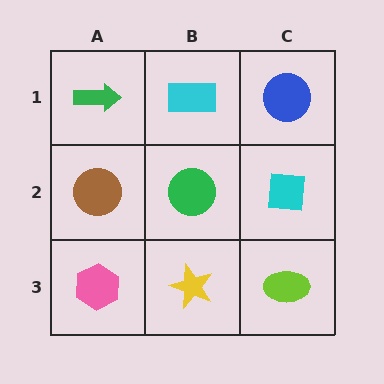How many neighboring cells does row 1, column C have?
2.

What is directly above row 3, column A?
A brown circle.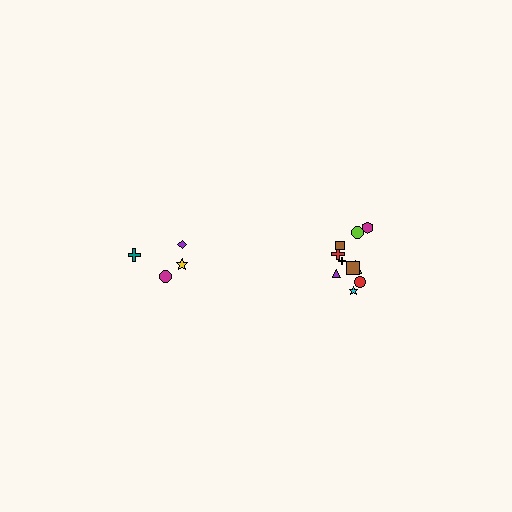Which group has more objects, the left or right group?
The right group.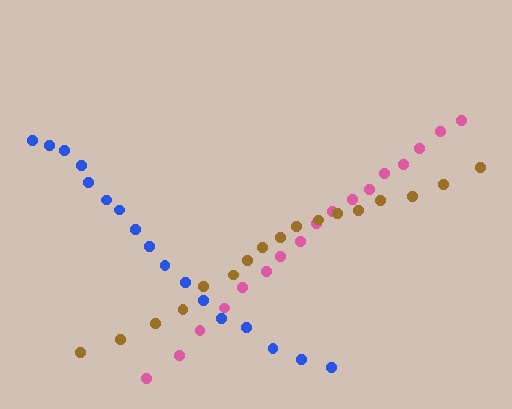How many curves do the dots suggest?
There are 3 distinct paths.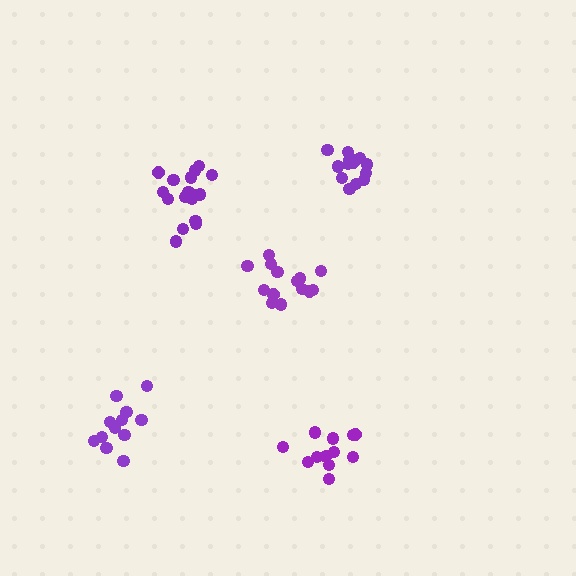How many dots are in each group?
Group 1: 17 dots, Group 2: 14 dots, Group 3: 12 dots, Group 4: 14 dots, Group 5: 12 dots (69 total).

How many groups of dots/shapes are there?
There are 5 groups.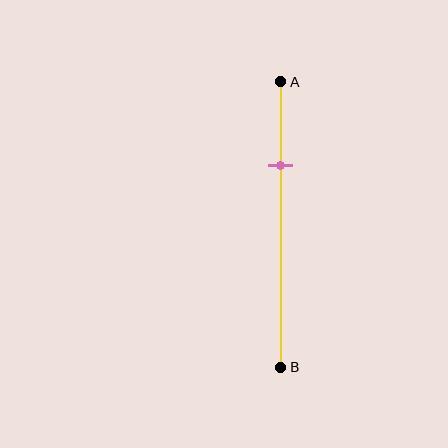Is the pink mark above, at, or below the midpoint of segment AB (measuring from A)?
The pink mark is above the midpoint of segment AB.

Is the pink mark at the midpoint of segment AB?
No, the mark is at about 30% from A, not at the 50% midpoint.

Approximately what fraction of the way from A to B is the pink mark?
The pink mark is approximately 30% of the way from A to B.